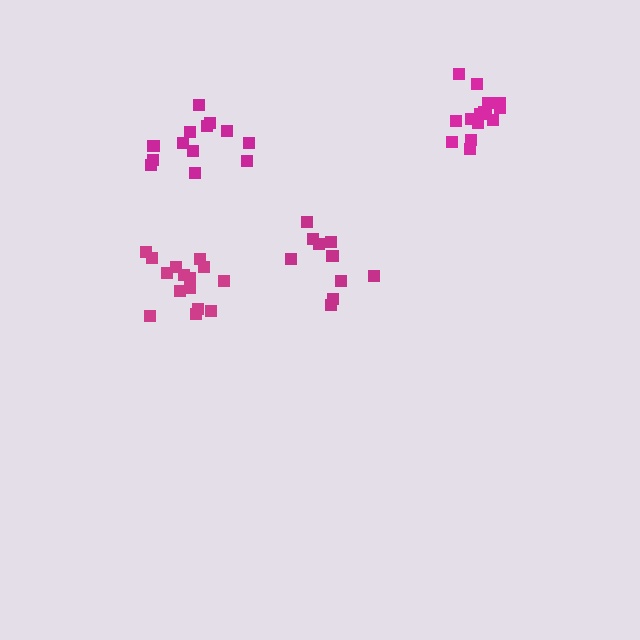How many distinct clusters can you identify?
There are 4 distinct clusters.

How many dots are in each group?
Group 1: 10 dots, Group 2: 15 dots, Group 3: 16 dots, Group 4: 13 dots (54 total).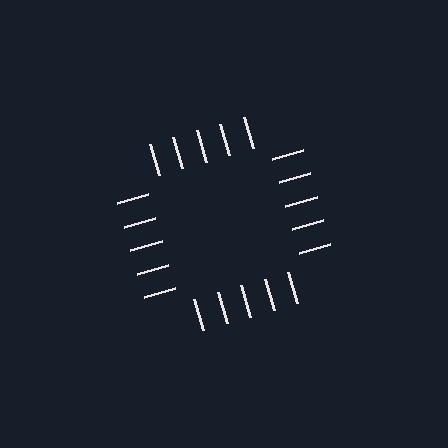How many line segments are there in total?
20 — 5 along each of the 4 edges.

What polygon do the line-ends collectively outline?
An illusory square — the line segments terminate on its edges but no continuous stroke is drawn.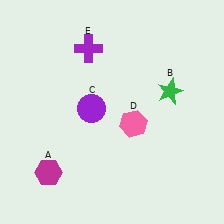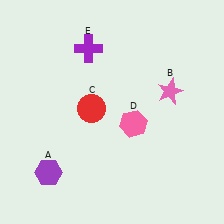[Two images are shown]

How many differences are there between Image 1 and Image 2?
There are 3 differences between the two images.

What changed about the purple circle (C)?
In Image 1, C is purple. In Image 2, it changed to red.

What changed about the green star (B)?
In Image 1, B is green. In Image 2, it changed to pink.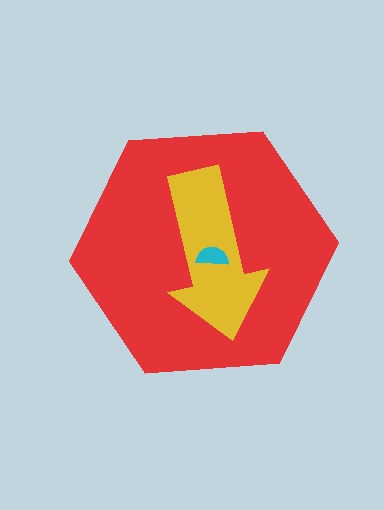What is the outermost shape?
The red hexagon.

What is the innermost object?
The cyan semicircle.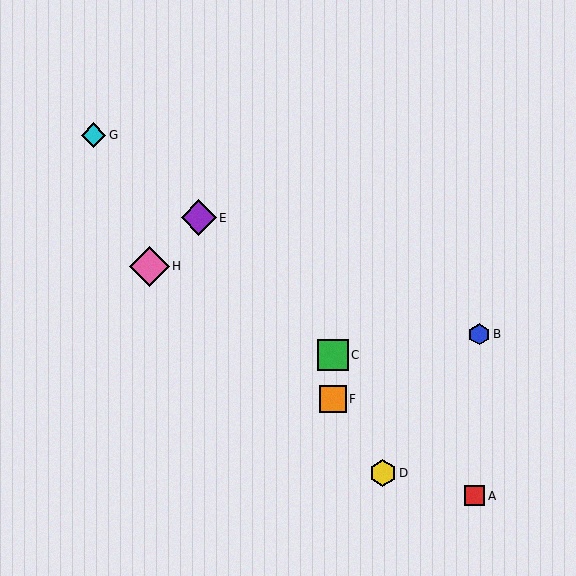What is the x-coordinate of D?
Object D is at x≈383.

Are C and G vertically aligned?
No, C is at x≈333 and G is at x≈94.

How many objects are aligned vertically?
2 objects (C, F) are aligned vertically.